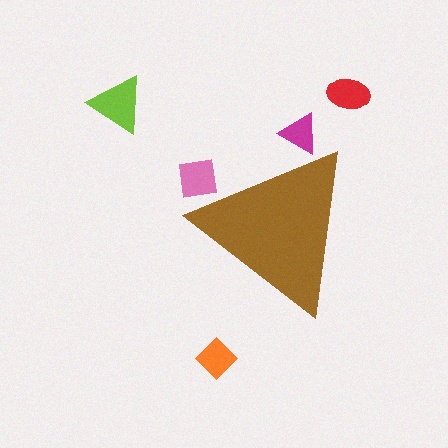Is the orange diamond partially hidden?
No, the orange diamond is fully visible.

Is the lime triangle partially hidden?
No, the lime triangle is fully visible.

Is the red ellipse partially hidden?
No, the red ellipse is fully visible.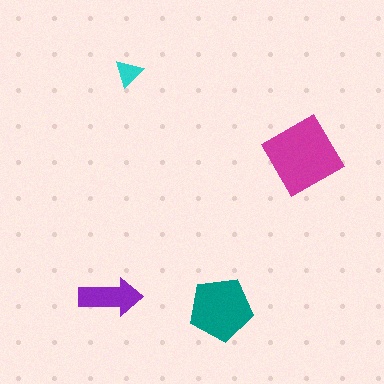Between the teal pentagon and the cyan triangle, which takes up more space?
The teal pentagon.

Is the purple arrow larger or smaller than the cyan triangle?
Larger.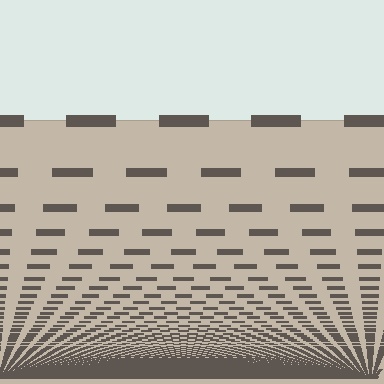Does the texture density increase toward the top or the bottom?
Density increases toward the bottom.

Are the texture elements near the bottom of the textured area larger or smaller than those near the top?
Smaller. The gradient is inverted — elements near the bottom are smaller and denser.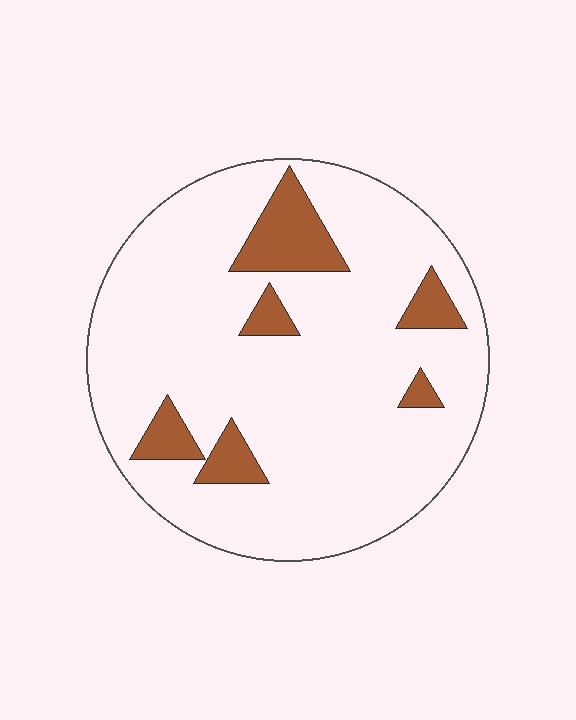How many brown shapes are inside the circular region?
6.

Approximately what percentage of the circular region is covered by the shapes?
Approximately 15%.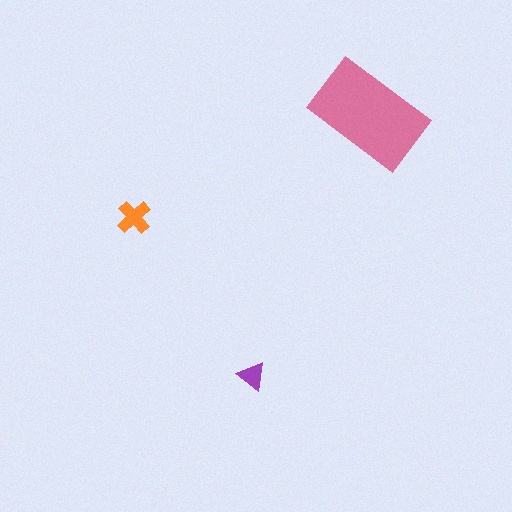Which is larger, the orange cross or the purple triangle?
The orange cross.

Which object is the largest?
The pink rectangle.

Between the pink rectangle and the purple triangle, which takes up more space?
The pink rectangle.